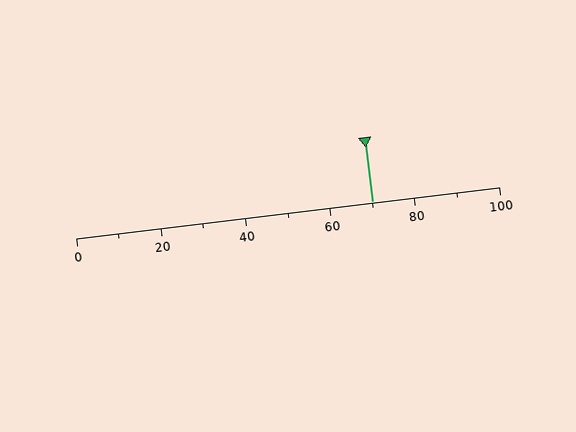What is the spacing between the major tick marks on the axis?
The major ticks are spaced 20 apart.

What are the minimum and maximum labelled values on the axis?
The axis runs from 0 to 100.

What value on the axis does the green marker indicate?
The marker indicates approximately 70.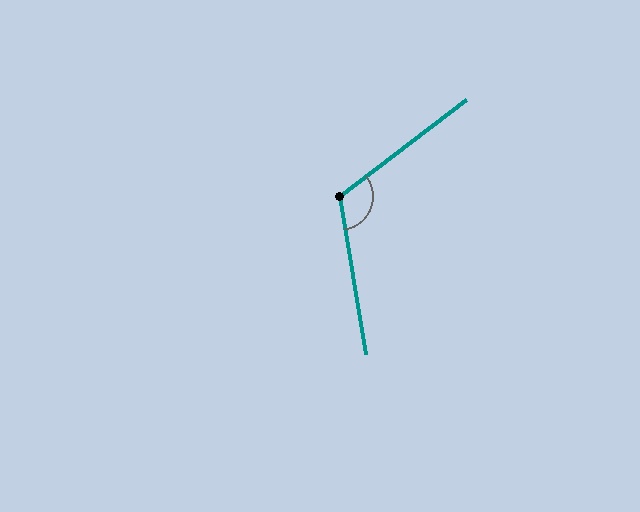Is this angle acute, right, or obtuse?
It is obtuse.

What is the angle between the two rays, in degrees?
Approximately 118 degrees.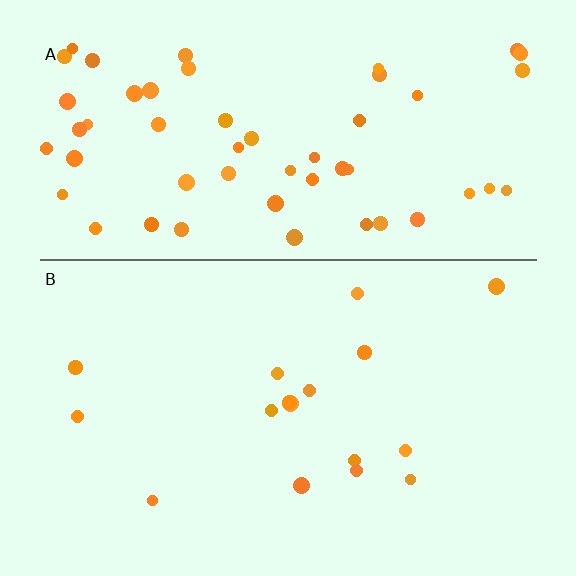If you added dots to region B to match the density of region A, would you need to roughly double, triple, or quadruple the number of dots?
Approximately triple.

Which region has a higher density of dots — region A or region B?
A (the top).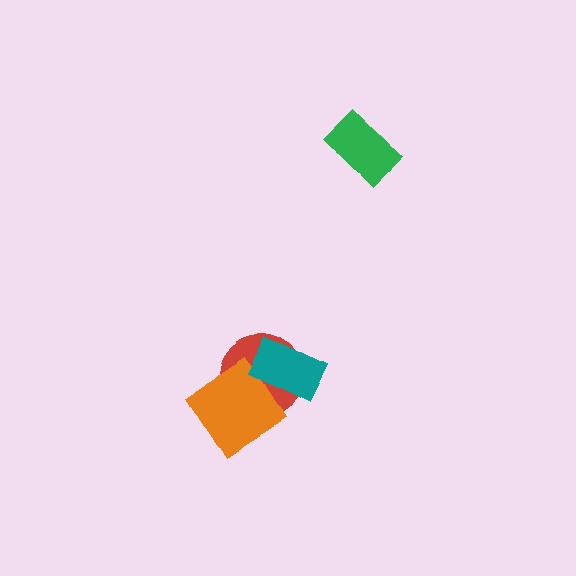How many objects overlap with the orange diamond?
1 object overlaps with the orange diamond.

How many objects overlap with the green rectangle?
0 objects overlap with the green rectangle.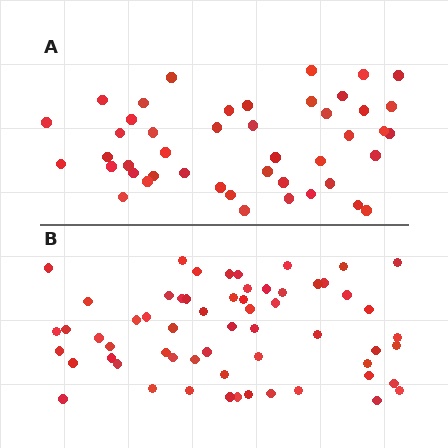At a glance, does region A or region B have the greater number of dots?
Region B (the bottom region) has more dots.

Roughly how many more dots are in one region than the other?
Region B has approximately 15 more dots than region A.